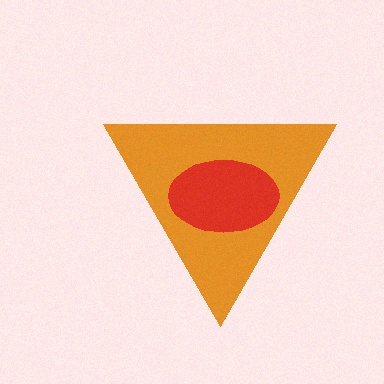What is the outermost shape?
The orange triangle.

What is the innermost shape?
The red ellipse.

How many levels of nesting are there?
2.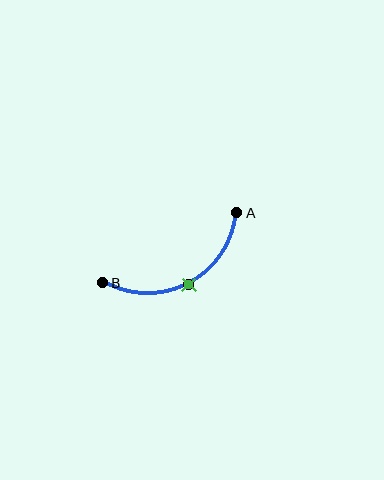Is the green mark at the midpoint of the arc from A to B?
Yes. The green mark lies on the arc at equal arc-length from both A and B — it is the arc midpoint.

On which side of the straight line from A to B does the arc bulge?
The arc bulges below the straight line connecting A and B.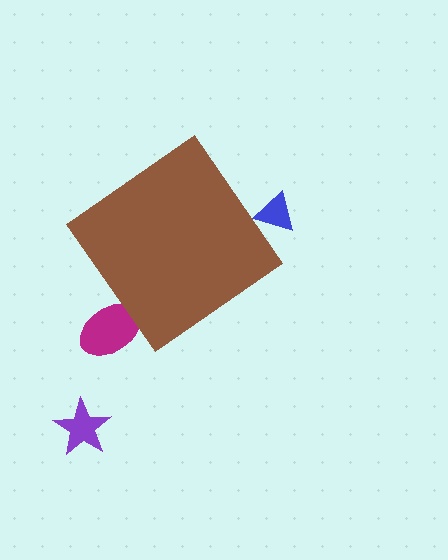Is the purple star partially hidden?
No, the purple star is fully visible.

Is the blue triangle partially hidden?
Yes, the blue triangle is partially hidden behind the brown diamond.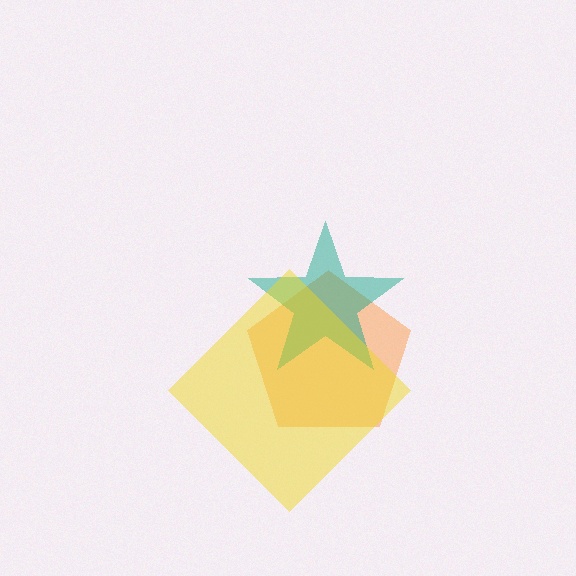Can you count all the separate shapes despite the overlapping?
Yes, there are 3 separate shapes.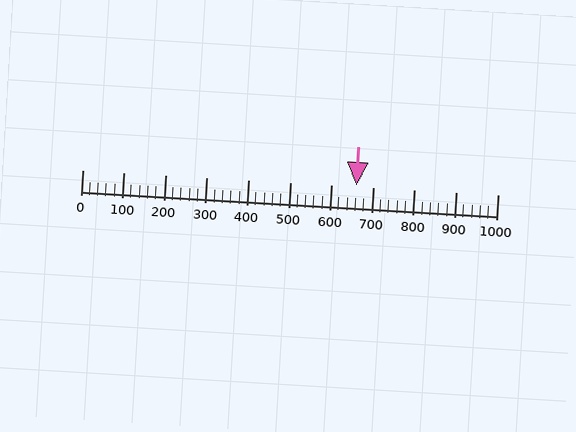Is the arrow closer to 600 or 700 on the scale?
The arrow is closer to 700.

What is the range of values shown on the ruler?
The ruler shows values from 0 to 1000.